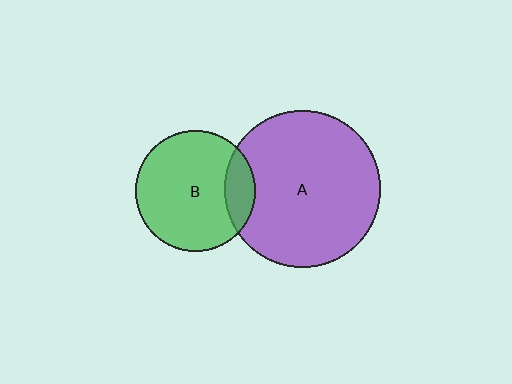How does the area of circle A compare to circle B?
Approximately 1.7 times.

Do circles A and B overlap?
Yes.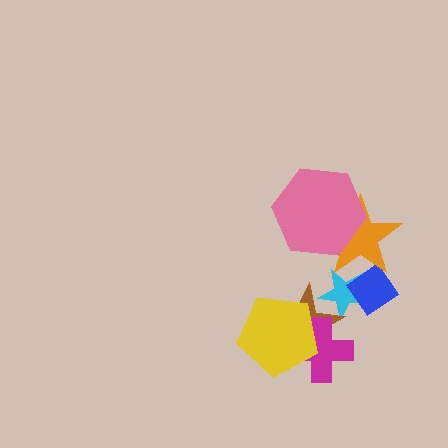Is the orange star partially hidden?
Yes, it is partially covered by another shape.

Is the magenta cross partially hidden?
Yes, it is partially covered by another shape.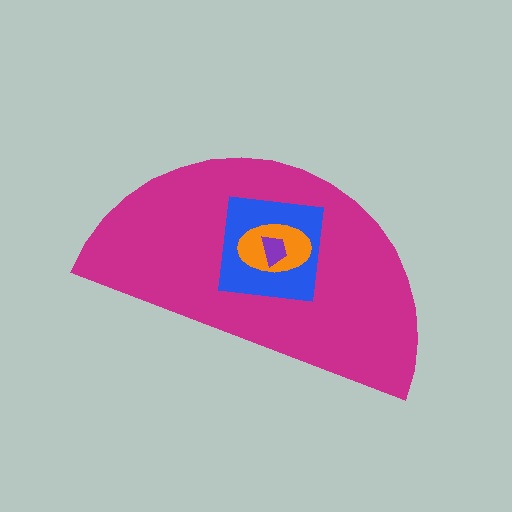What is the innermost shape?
The purple trapezoid.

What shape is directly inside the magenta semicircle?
The blue square.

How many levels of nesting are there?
4.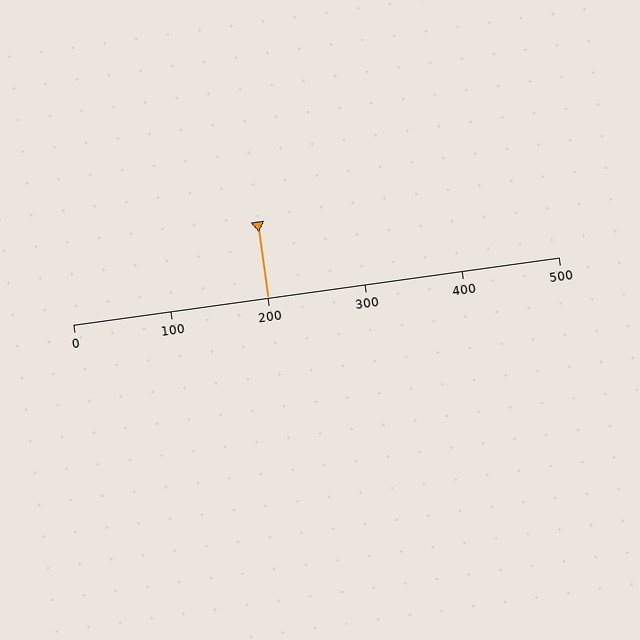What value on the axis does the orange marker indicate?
The marker indicates approximately 200.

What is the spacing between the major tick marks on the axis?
The major ticks are spaced 100 apart.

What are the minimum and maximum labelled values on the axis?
The axis runs from 0 to 500.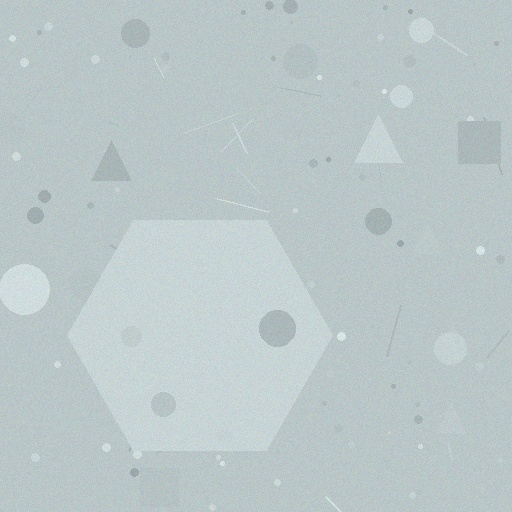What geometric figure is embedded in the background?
A hexagon is embedded in the background.